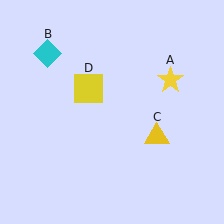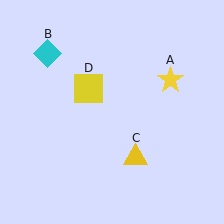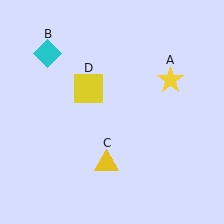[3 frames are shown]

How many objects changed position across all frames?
1 object changed position: yellow triangle (object C).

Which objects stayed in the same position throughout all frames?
Yellow star (object A) and cyan diamond (object B) and yellow square (object D) remained stationary.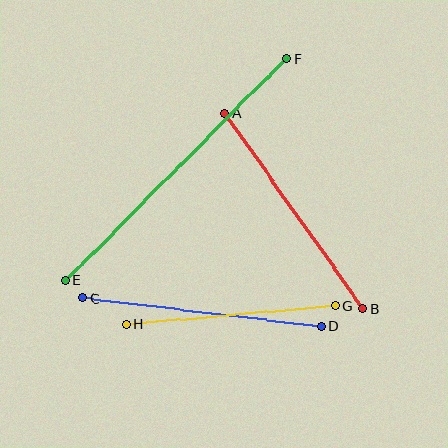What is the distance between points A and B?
The distance is approximately 239 pixels.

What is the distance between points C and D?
The distance is approximately 240 pixels.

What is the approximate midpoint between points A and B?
The midpoint is at approximately (294, 211) pixels.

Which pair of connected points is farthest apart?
Points E and F are farthest apart.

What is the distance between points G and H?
The distance is approximately 210 pixels.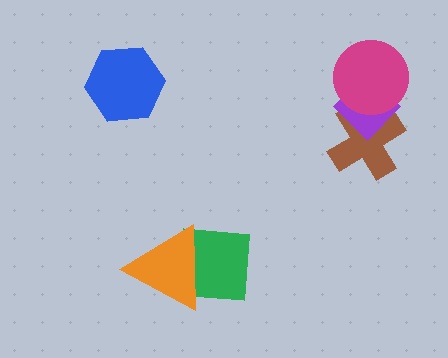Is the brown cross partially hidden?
Yes, it is partially covered by another shape.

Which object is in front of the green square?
The orange triangle is in front of the green square.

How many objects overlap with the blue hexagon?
0 objects overlap with the blue hexagon.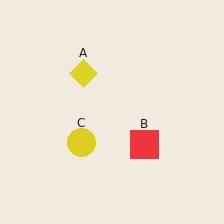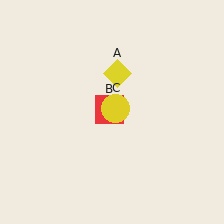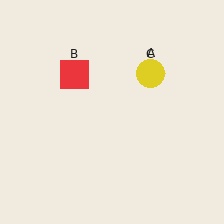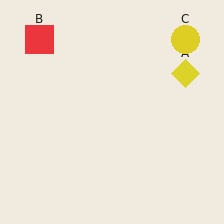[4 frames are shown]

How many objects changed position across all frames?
3 objects changed position: yellow diamond (object A), red square (object B), yellow circle (object C).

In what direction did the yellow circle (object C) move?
The yellow circle (object C) moved up and to the right.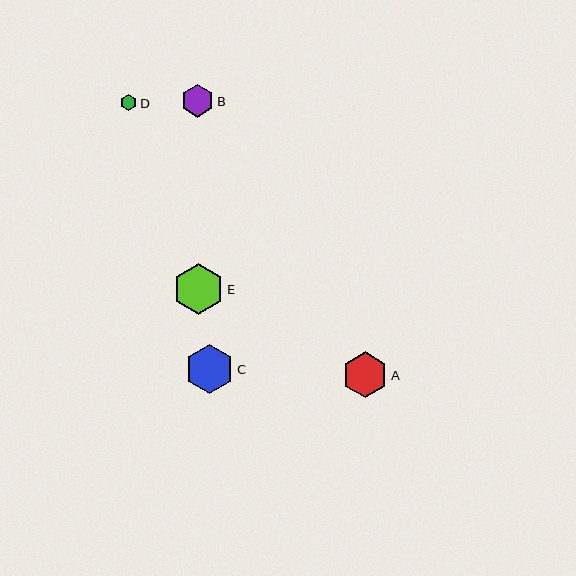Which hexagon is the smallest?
Hexagon D is the smallest with a size of approximately 17 pixels.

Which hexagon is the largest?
Hexagon E is the largest with a size of approximately 51 pixels.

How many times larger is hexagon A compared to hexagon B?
Hexagon A is approximately 1.4 times the size of hexagon B.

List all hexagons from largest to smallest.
From largest to smallest: E, C, A, B, D.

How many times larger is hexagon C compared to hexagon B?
Hexagon C is approximately 1.5 times the size of hexagon B.